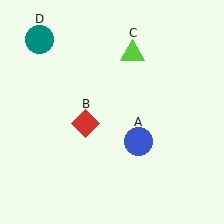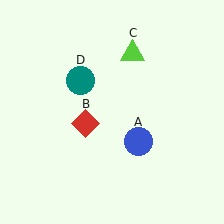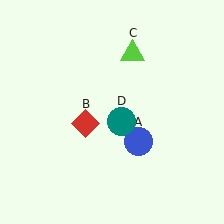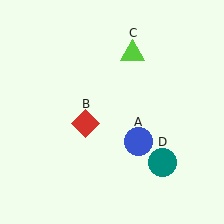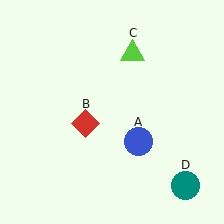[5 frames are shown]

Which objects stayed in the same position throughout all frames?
Blue circle (object A) and red diamond (object B) and lime triangle (object C) remained stationary.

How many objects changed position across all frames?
1 object changed position: teal circle (object D).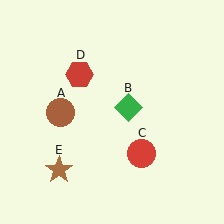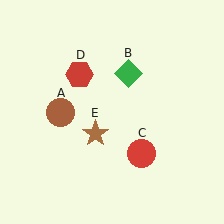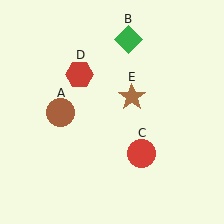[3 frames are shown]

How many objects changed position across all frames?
2 objects changed position: green diamond (object B), brown star (object E).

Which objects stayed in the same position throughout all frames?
Brown circle (object A) and red circle (object C) and red hexagon (object D) remained stationary.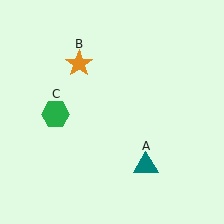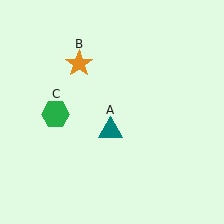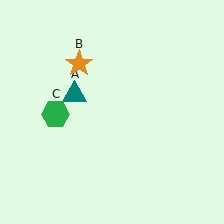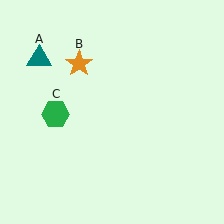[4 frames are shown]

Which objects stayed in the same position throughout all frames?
Orange star (object B) and green hexagon (object C) remained stationary.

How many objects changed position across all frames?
1 object changed position: teal triangle (object A).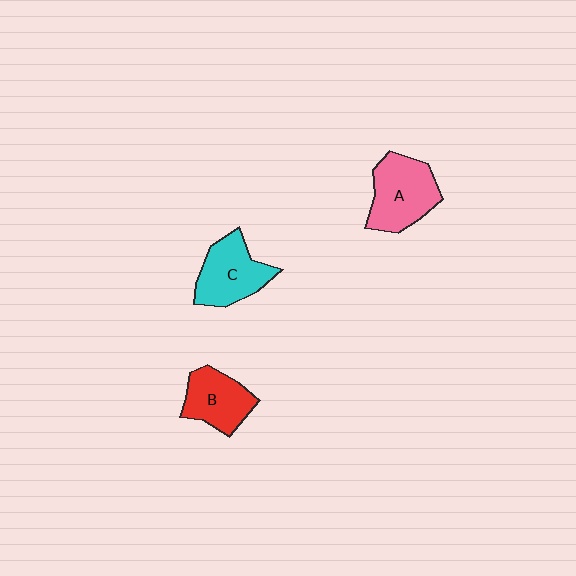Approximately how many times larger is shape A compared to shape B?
Approximately 1.3 times.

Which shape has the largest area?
Shape A (pink).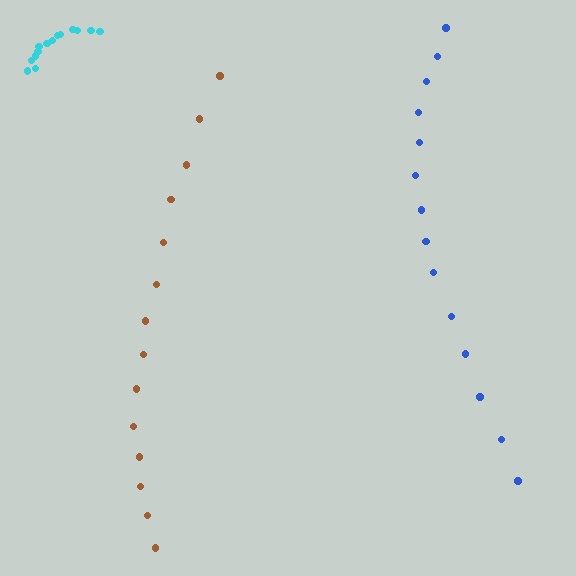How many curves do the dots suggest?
There are 3 distinct paths.